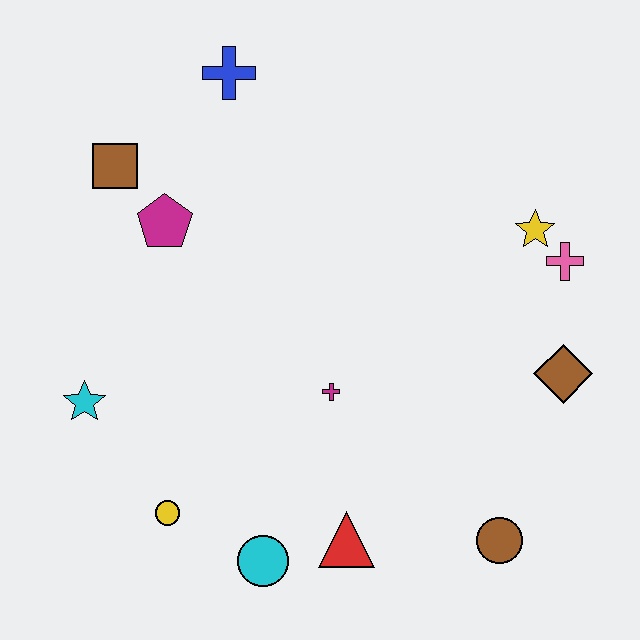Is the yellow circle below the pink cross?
Yes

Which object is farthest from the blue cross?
The brown circle is farthest from the blue cross.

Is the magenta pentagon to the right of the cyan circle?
No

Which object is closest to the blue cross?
The brown square is closest to the blue cross.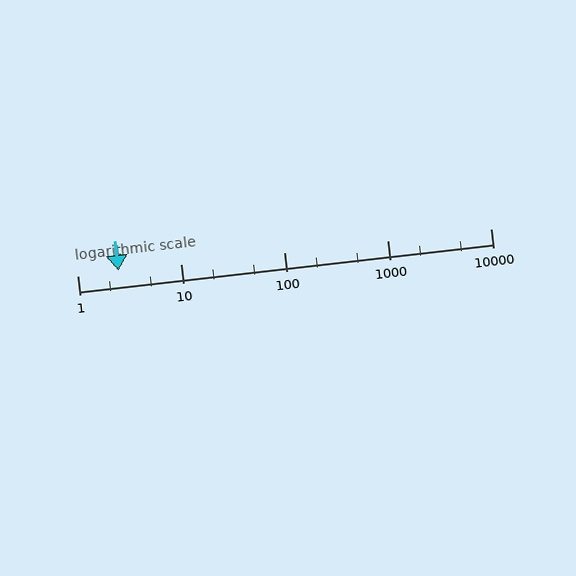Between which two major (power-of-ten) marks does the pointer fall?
The pointer is between 1 and 10.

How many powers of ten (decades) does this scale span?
The scale spans 4 decades, from 1 to 10000.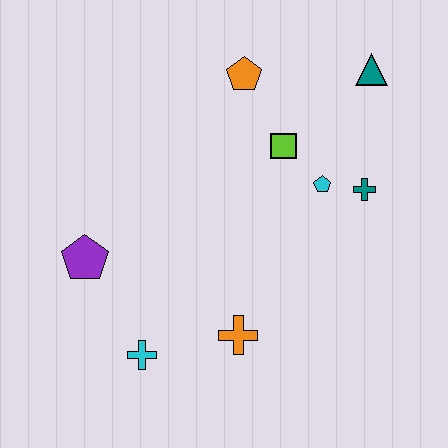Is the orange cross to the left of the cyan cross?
No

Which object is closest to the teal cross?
The cyan pentagon is closest to the teal cross.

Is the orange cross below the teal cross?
Yes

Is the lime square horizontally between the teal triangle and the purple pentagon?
Yes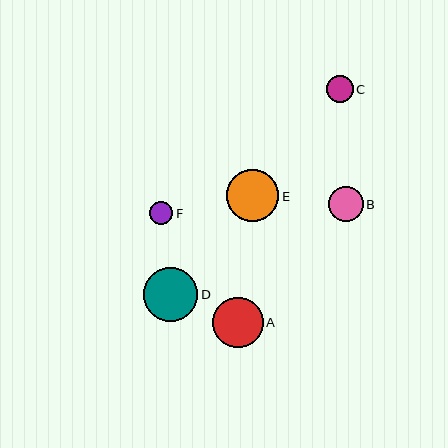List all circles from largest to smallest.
From largest to smallest: D, E, A, B, C, F.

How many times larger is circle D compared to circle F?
Circle D is approximately 2.3 times the size of circle F.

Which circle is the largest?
Circle D is the largest with a size of approximately 54 pixels.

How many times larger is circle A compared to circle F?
Circle A is approximately 2.2 times the size of circle F.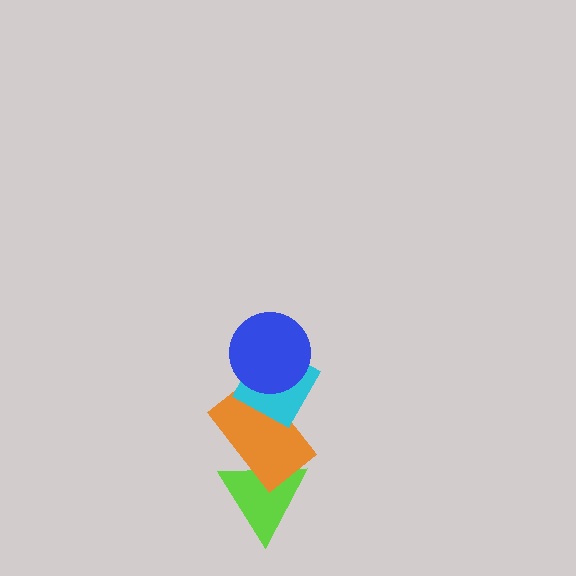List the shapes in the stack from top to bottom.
From top to bottom: the blue circle, the cyan diamond, the orange rectangle, the lime triangle.